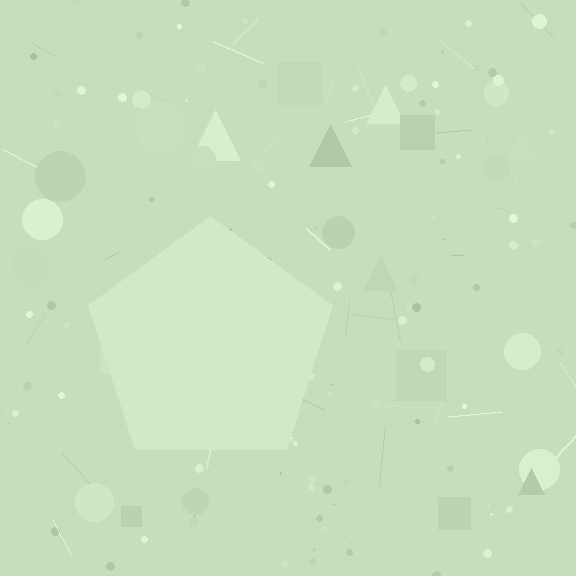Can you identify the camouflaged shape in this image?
The camouflaged shape is a pentagon.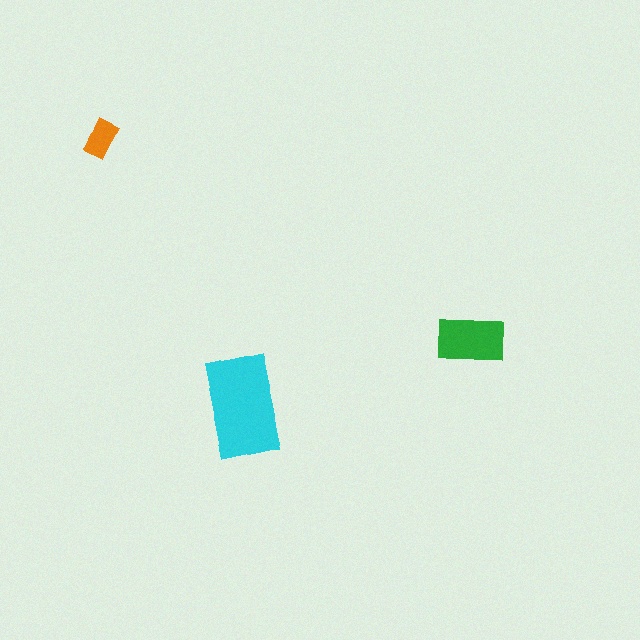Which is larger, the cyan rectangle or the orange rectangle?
The cyan one.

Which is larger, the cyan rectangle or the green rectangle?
The cyan one.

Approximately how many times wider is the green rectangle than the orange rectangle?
About 2 times wider.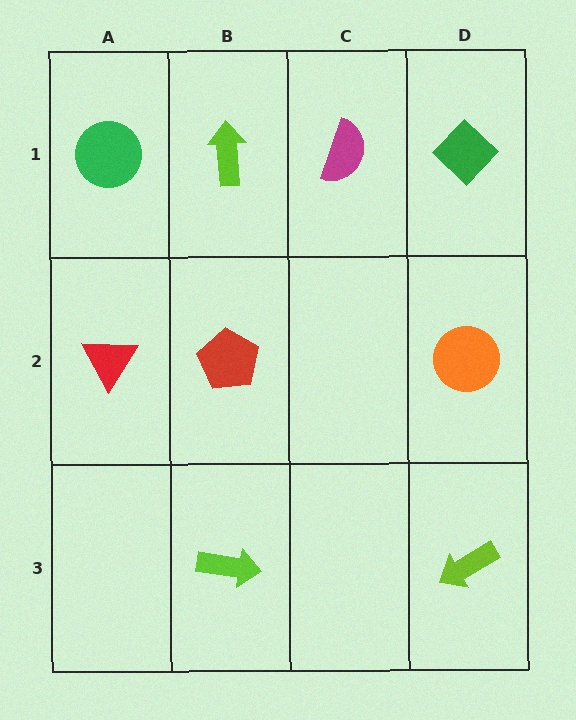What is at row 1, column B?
A lime arrow.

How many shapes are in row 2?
3 shapes.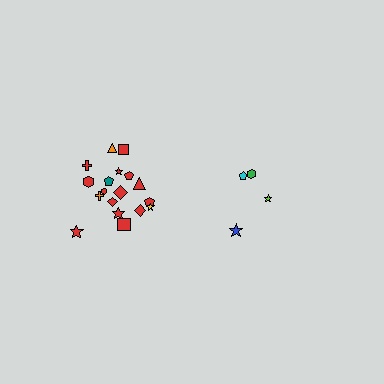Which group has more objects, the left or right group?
The left group.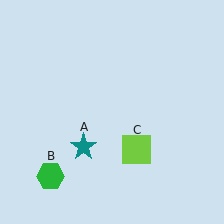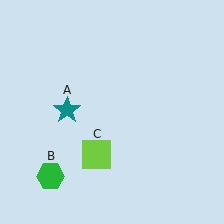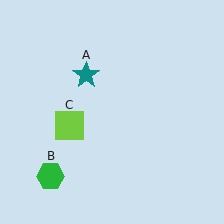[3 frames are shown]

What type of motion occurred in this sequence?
The teal star (object A), lime square (object C) rotated clockwise around the center of the scene.